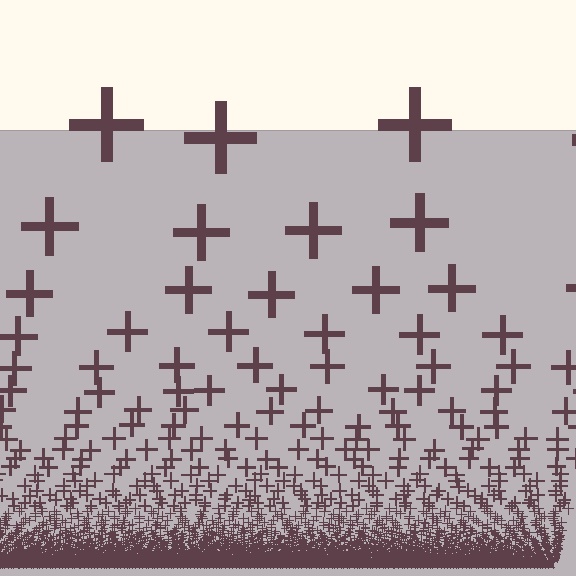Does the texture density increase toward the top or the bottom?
Density increases toward the bottom.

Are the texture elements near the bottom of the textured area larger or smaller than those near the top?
Smaller. The gradient is inverted — elements near the bottom are smaller and denser.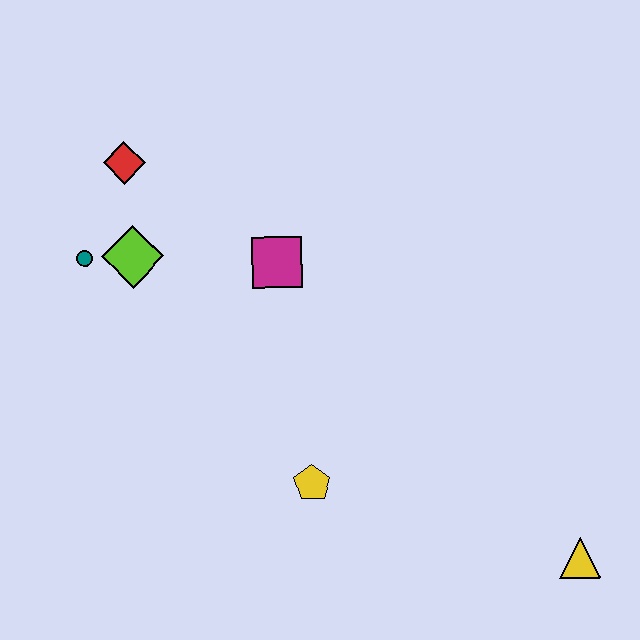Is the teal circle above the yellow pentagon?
Yes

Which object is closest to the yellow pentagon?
The magenta square is closest to the yellow pentagon.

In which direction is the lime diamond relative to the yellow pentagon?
The lime diamond is above the yellow pentagon.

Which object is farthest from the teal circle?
The yellow triangle is farthest from the teal circle.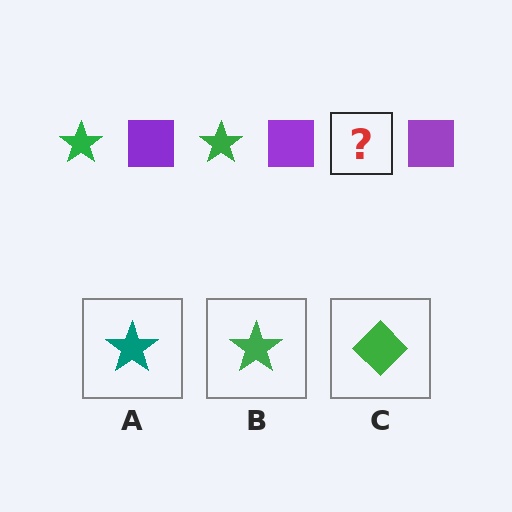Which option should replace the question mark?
Option B.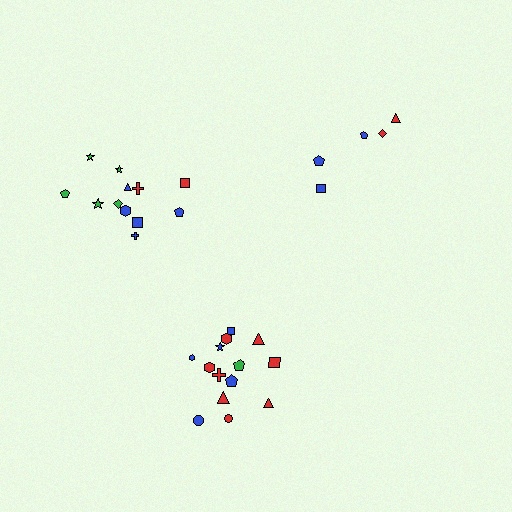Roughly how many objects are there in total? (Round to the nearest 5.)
Roughly 30 objects in total.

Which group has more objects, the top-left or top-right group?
The top-left group.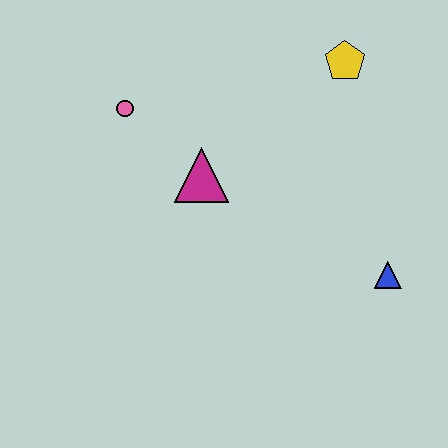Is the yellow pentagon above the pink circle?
Yes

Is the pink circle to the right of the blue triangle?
No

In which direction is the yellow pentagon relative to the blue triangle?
The yellow pentagon is above the blue triangle.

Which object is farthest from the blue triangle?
The pink circle is farthest from the blue triangle.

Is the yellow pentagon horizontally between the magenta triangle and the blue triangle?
Yes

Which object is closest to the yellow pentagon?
The magenta triangle is closest to the yellow pentagon.